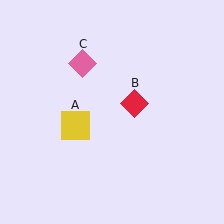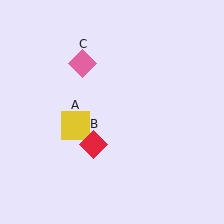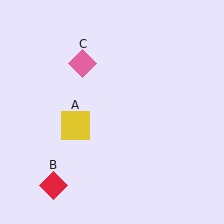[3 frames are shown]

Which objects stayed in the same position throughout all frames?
Yellow square (object A) and pink diamond (object C) remained stationary.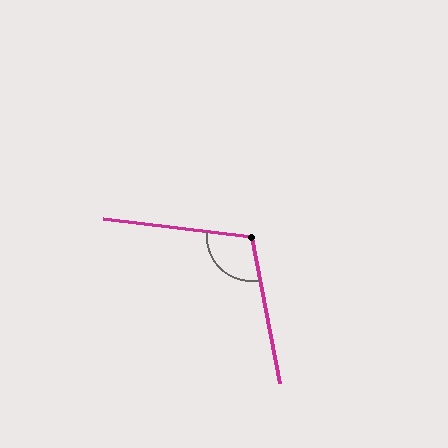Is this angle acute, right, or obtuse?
It is obtuse.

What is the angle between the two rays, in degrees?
Approximately 107 degrees.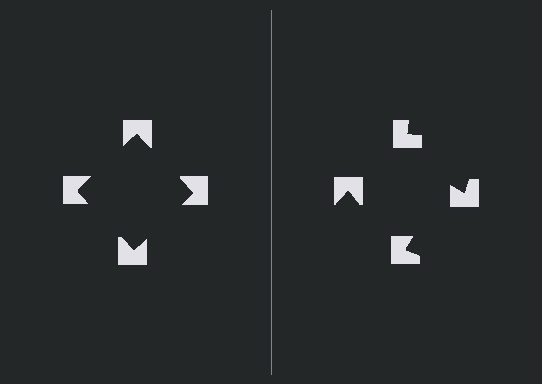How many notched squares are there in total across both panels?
8 — 4 on each side.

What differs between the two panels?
The notched squares are positioned identically on both sides; only the wedge orientations differ. On the left they align to a square; on the right they are misaligned.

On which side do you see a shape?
An illusory square appears on the left side. On the right side the wedge cuts are rotated, so no coherent shape forms.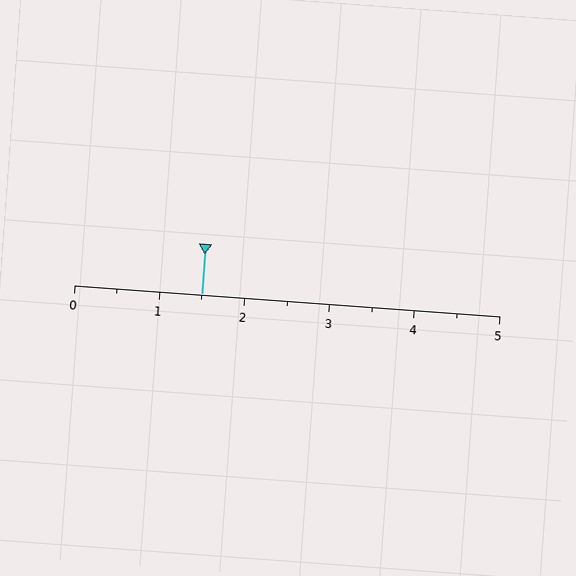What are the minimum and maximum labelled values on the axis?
The axis runs from 0 to 5.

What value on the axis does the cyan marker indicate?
The marker indicates approximately 1.5.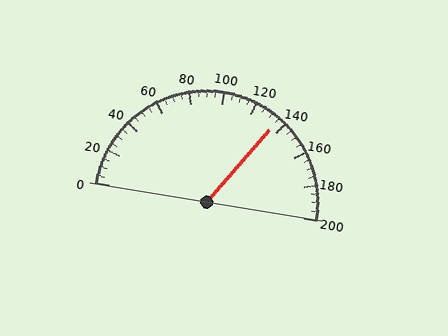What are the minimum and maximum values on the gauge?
The gauge ranges from 0 to 200.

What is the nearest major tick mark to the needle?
The nearest major tick mark is 140.